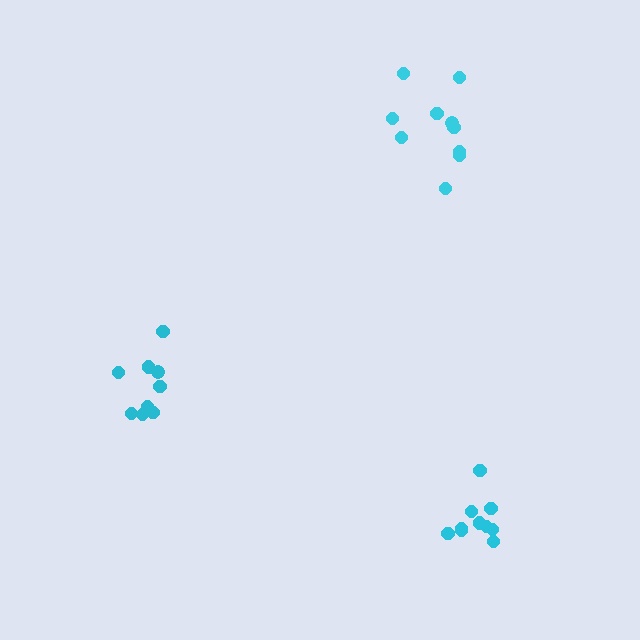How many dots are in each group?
Group 1: 10 dots, Group 2: 10 dots, Group 3: 9 dots (29 total).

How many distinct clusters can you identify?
There are 3 distinct clusters.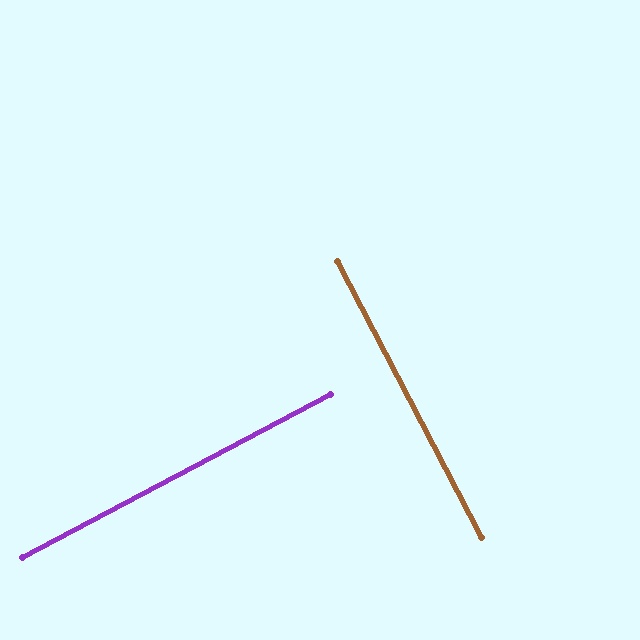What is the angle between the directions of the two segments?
Approximately 90 degrees.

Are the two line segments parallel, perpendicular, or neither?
Perpendicular — they meet at approximately 90°.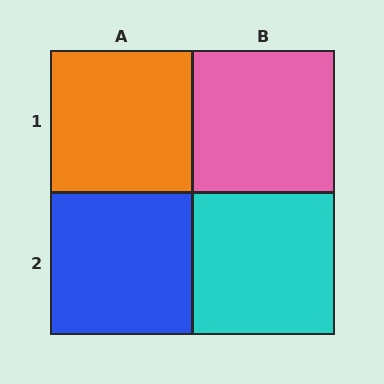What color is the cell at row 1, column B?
Pink.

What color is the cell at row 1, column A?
Orange.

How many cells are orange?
1 cell is orange.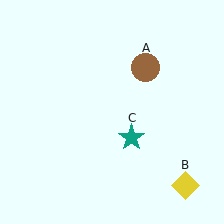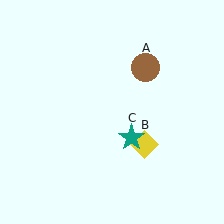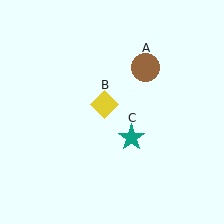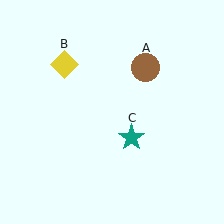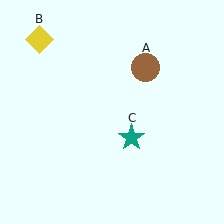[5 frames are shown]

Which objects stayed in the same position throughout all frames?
Brown circle (object A) and teal star (object C) remained stationary.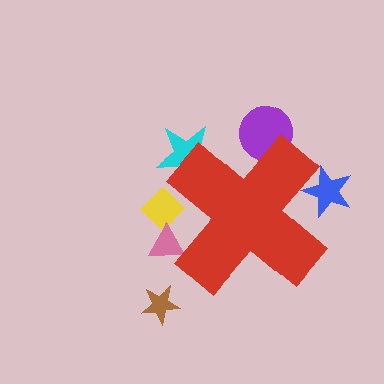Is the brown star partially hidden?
No, the brown star is fully visible.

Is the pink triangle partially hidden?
Yes, the pink triangle is partially hidden behind the red cross.